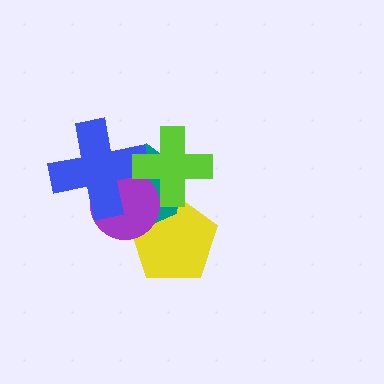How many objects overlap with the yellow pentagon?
3 objects overlap with the yellow pentagon.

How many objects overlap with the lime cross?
4 objects overlap with the lime cross.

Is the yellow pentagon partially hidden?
Yes, it is partially covered by another shape.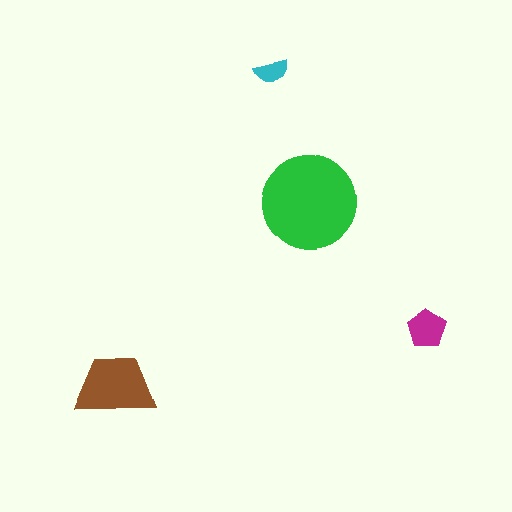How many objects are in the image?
There are 4 objects in the image.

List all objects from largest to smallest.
The green circle, the brown trapezoid, the magenta pentagon, the cyan semicircle.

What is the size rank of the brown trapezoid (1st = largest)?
2nd.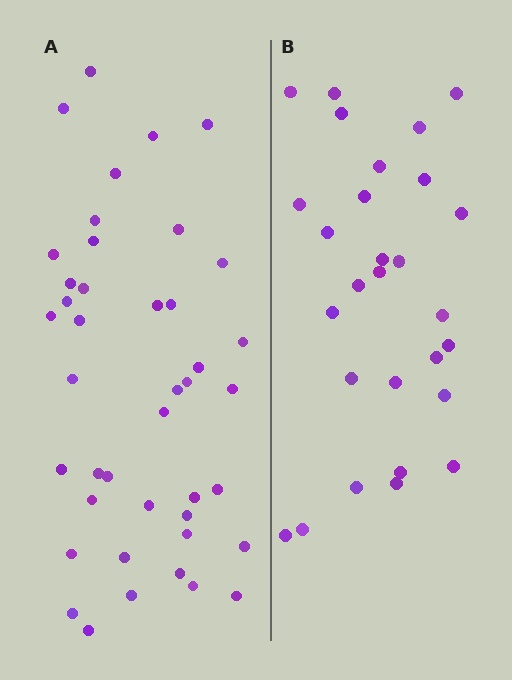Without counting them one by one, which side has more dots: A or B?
Region A (the left region) has more dots.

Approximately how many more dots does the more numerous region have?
Region A has approximately 15 more dots than region B.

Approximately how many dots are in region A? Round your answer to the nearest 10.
About 40 dots. (The exact count is 42, which rounds to 40.)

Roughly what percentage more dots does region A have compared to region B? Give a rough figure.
About 50% more.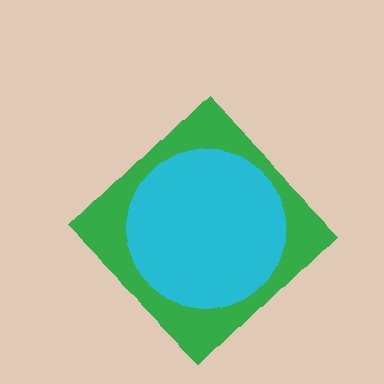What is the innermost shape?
The cyan circle.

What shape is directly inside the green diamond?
The cyan circle.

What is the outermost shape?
The green diamond.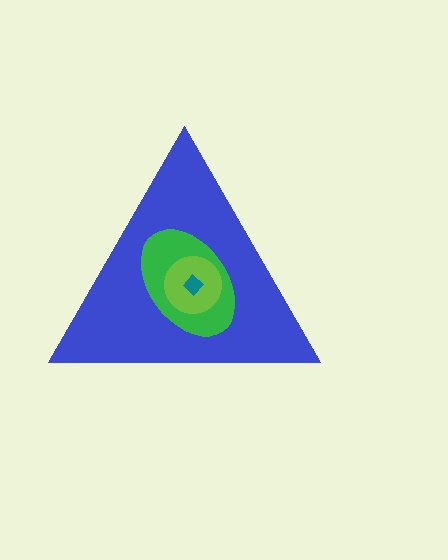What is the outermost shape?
The blue triangle.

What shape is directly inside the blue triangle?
The green ellipse.